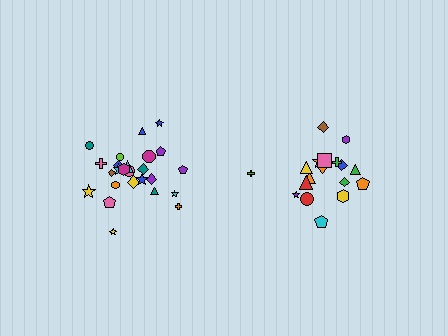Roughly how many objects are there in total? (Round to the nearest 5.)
Roughly 45 objects in total.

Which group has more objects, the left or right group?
The left group.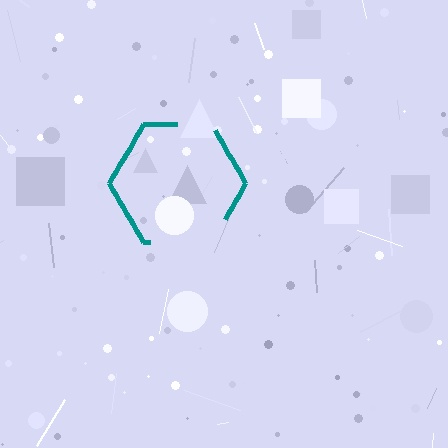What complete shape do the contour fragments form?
The contour fragments form a hexagon.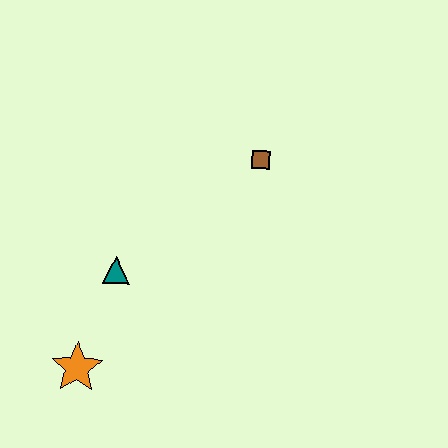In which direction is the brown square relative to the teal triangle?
The brown square is to the right of the teal triangle.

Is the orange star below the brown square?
Yes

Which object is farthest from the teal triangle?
The brown square is farthest from the teal triangle.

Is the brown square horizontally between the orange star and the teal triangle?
No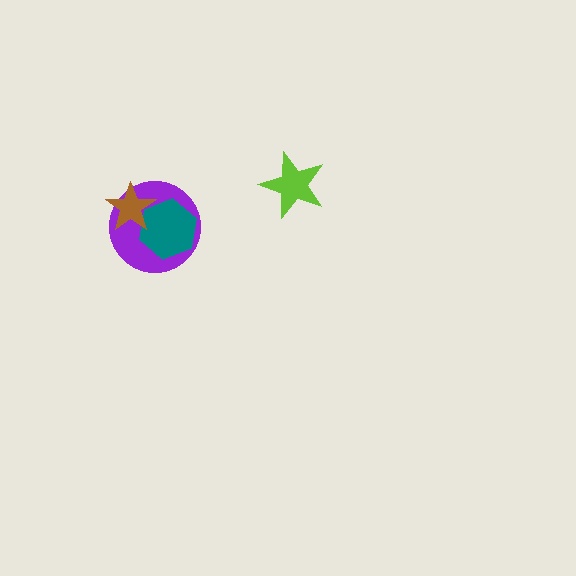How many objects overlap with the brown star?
2 objects overlap with the brown star.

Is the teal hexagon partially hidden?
Yes, it is partially covered by another shape.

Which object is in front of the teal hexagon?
The brown star is in front of the teal hexagon.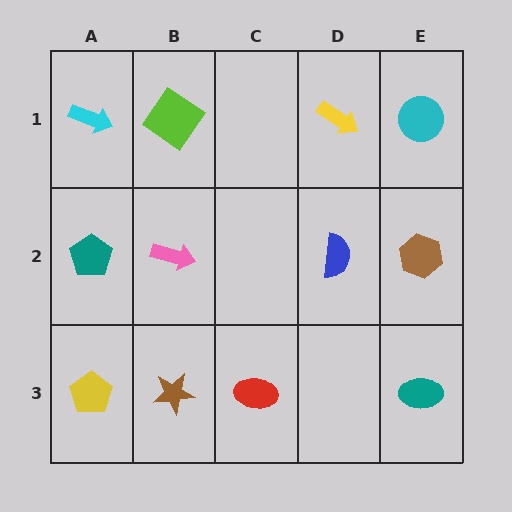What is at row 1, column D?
A yellow arrow.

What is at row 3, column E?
A teal ellipse.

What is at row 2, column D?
A blue semicircle.